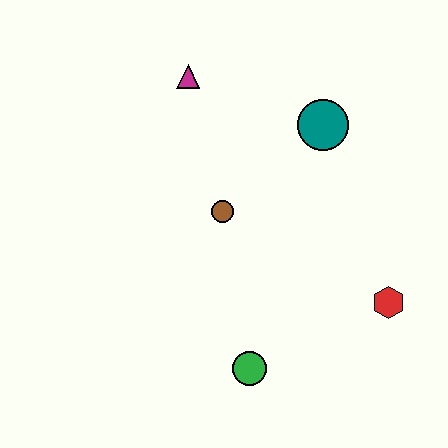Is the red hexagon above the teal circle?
No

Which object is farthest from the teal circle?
The green circle is farthest from the teal circle.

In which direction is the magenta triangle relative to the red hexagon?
The magenta triangle is above the red hexagon.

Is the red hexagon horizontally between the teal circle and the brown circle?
No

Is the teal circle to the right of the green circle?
Yes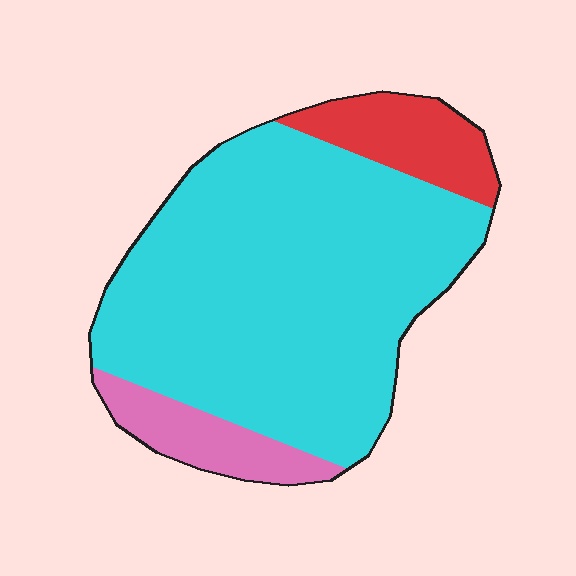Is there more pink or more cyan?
Cyan.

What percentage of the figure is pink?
Pink covers around 10% of the figure.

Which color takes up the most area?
Cyan, at roughly 75%.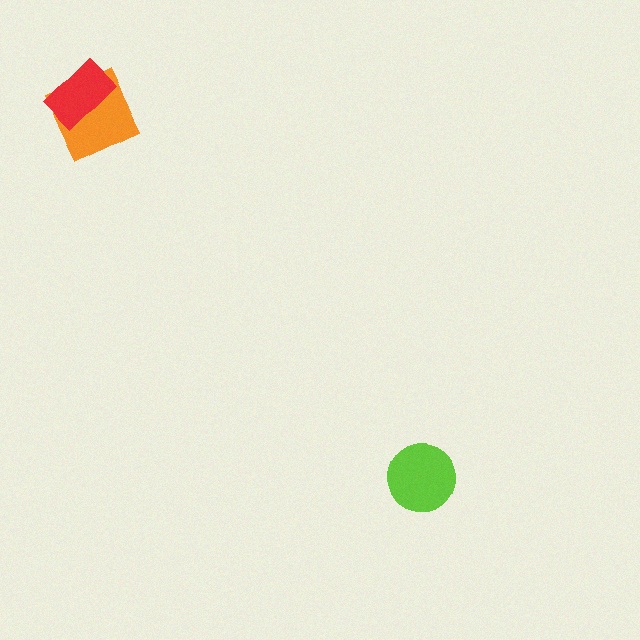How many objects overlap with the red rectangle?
1 object overlaps with the red rectangle.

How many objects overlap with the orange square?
1 object overlaps with the orange square.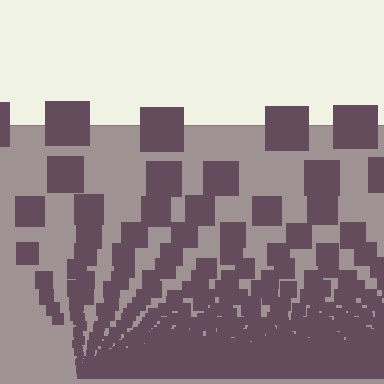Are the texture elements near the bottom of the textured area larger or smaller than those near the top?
Smaller. The gradient is inverted — elements near the bottom are smaller and denser.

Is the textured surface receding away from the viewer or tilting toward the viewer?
The surface appears to tilt toward the viewer. Texture elements get larger and sparser toward the top.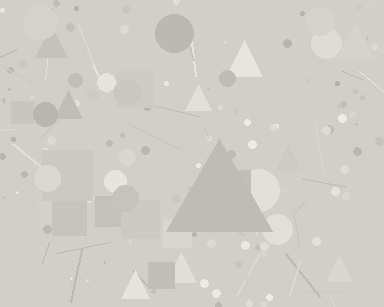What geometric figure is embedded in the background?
A triangle is embedded in the background.